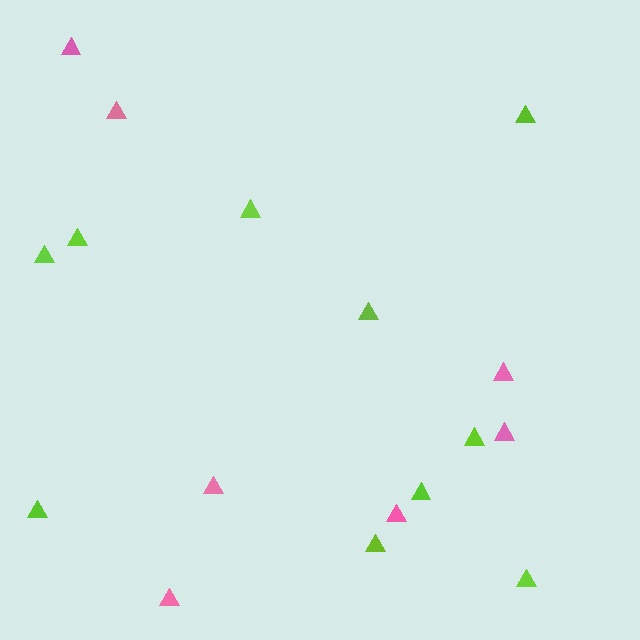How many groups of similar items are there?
There are 2 groups: one group of pink triangles (7) and one group of lime triangles (10).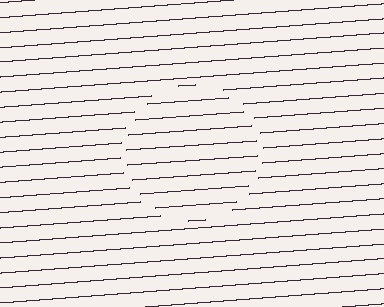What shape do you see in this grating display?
An illusory circle. The interior of the shape contains the same grating, shifted by half a period — the contour is defined by the phase discontinuity where line-ends from the inner and outer gratings abut.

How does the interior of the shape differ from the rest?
The interior of the shape contains the same grating, shifted by half a period — the contour is defined by the phase discontinuity where line-ends from the inner and outer gratings abut.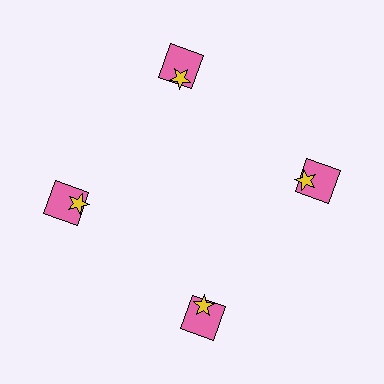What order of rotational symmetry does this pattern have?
This pattern has 4-fold rotational symmetry.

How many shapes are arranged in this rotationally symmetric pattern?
There are 8 shapes, arranged in 4 groups of 2.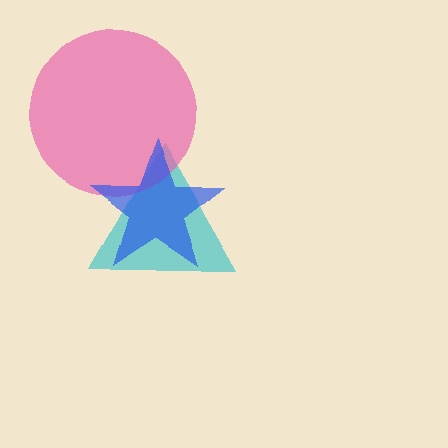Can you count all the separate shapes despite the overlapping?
Yes, there are 3 separate shapes.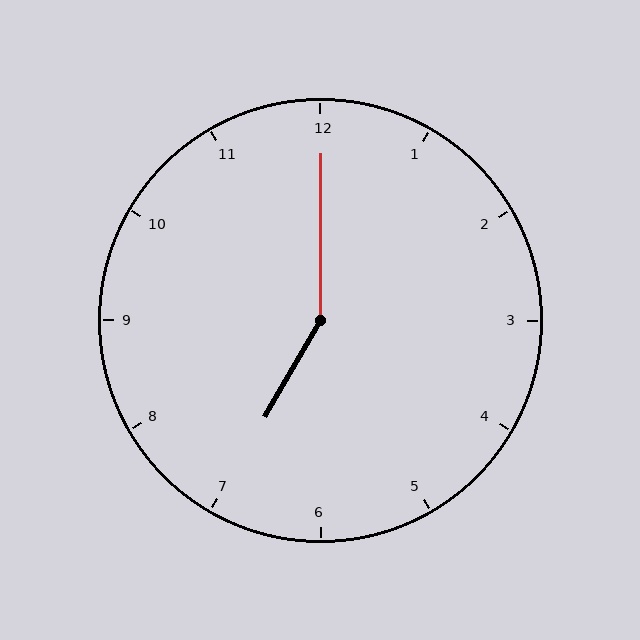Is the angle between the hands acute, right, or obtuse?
It is obtuse.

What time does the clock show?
7:00.